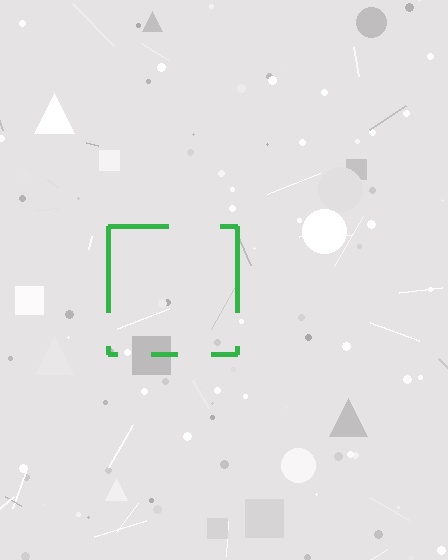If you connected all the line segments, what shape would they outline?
They would outline a square.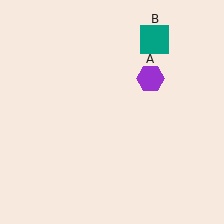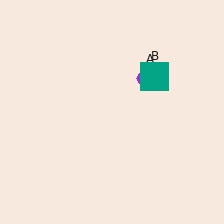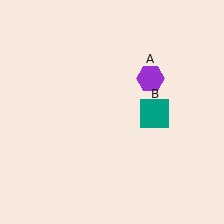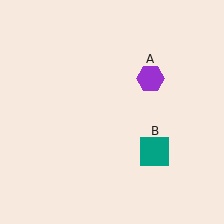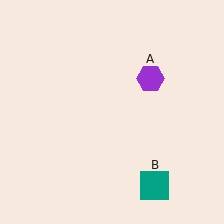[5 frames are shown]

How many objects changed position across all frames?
1 object changed position: teal square (object B).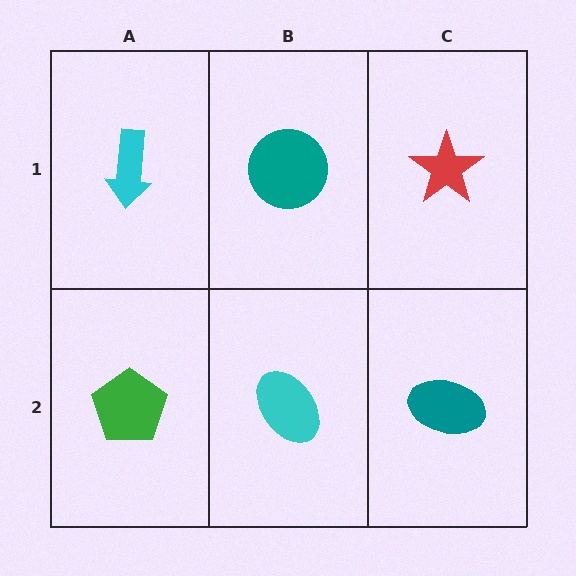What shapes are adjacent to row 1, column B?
A cyan ellipse (row 2, column B), a cyan arrow (row 1, column A), a red star (row 1, column C).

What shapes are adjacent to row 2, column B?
A teal circle (row 1, column B), a green pentagon (row 2, column A), a teal ellipse (row 2, column C).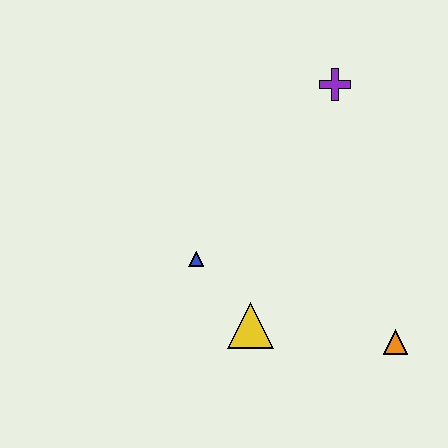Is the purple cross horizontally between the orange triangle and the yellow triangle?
Yes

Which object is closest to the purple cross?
The blue triangle is closest to the purple cross.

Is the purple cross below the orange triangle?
No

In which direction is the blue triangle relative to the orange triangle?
The blue triangle is to the left of the orange triangle.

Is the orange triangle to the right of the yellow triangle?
Yes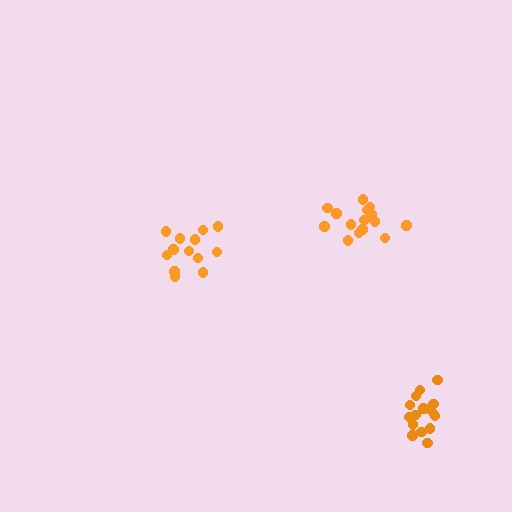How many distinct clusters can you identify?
There are 3 distinct clusters.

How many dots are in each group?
Group 1: 14 dots, Group 2: 16 dots, Group 3: 15 dots (45 total).